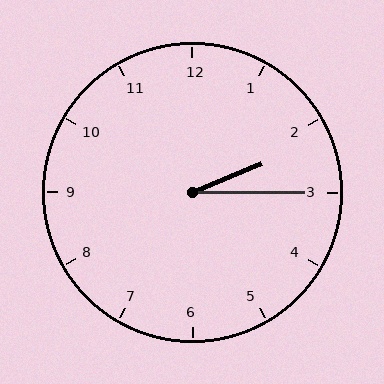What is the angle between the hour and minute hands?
Approximately 22 degrees.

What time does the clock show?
2:15.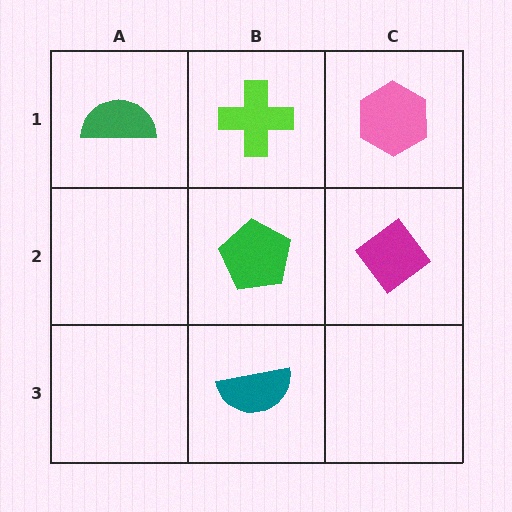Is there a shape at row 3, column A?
No, that cell is empty.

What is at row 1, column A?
A green semicircle.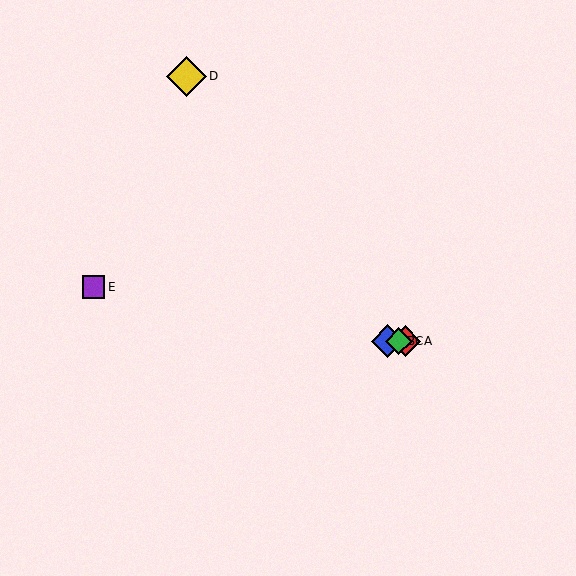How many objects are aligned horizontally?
3 objects (A, B, C) are aligned horizontally.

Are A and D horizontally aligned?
No, A is at y≈341 and D is at y≈76.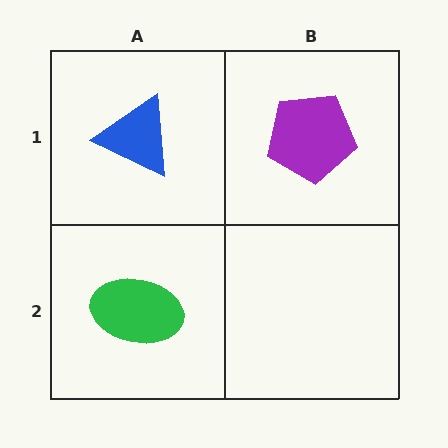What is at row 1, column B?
A purple pentagon.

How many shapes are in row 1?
2 shapes.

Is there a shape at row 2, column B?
No, that cell is empty.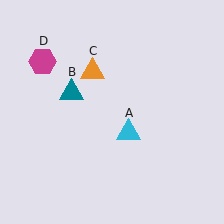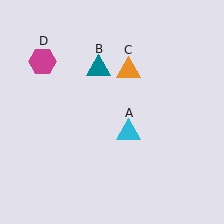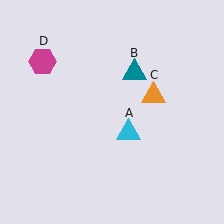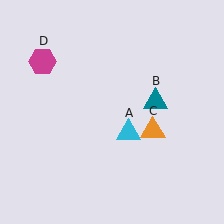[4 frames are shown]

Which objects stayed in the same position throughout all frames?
Cyan triangle (object A) and magenta hexagon (object D) remained stationary.